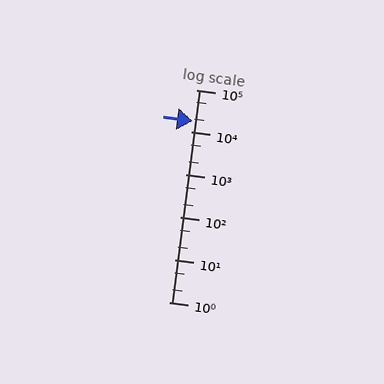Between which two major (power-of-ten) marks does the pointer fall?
The pointer is between 10000 and 100000.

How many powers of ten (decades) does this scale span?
The scale spans 5 decades, from 1 to 100000.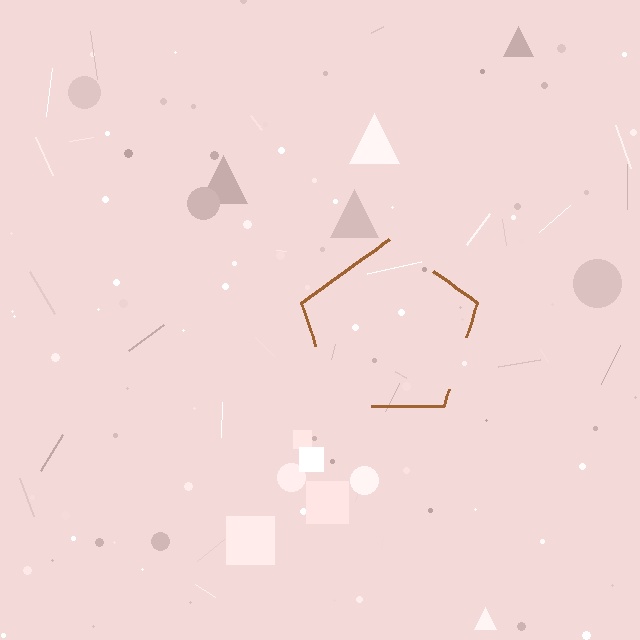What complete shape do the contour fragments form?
The contour fragments form a pentagon.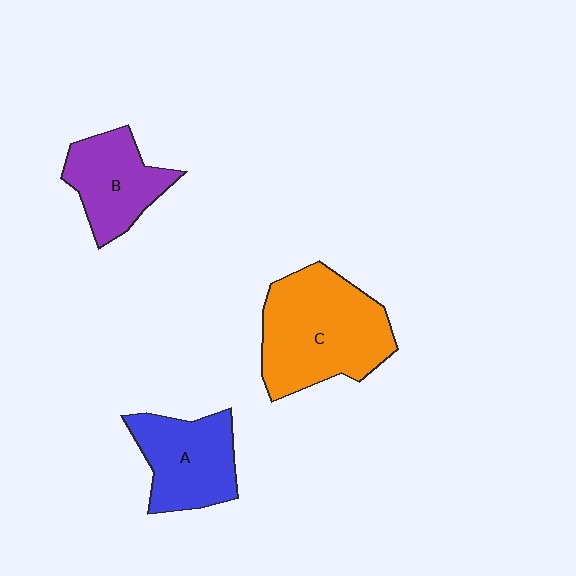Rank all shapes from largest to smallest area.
From largest to smallest: C (orange), A (blue), B (purple).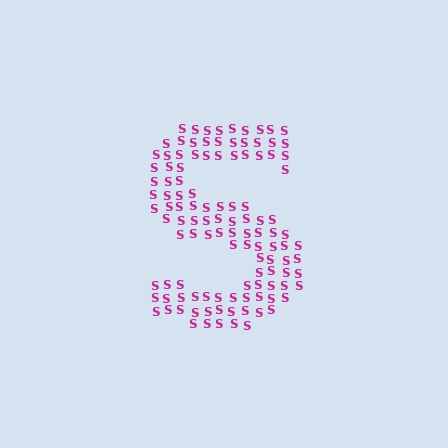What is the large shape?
The large shape is the letter S.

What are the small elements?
The small elements are letter S's.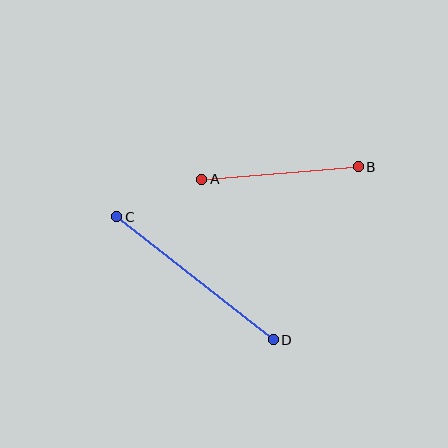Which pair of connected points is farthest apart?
Points C and D are farthest apart.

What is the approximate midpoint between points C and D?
The midpoint is at approximately (195, 278) pixels.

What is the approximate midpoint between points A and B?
The midpoint is at approximately (280, 173) pixels.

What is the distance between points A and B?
The distance is approximately 157 pixels.